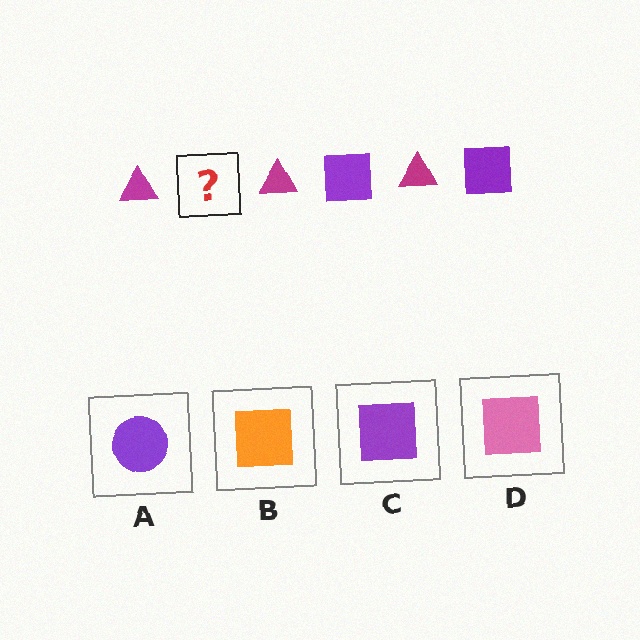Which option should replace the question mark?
Option C.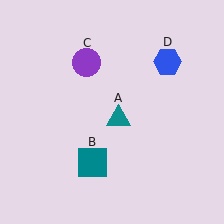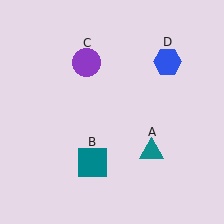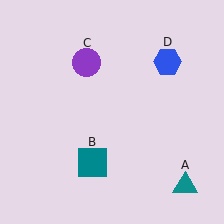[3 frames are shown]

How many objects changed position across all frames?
1 object changed position: teal triangle (object A).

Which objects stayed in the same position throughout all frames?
Teal square (object B) and purple circle (object C) and blue hexagon (object D) remained stationary.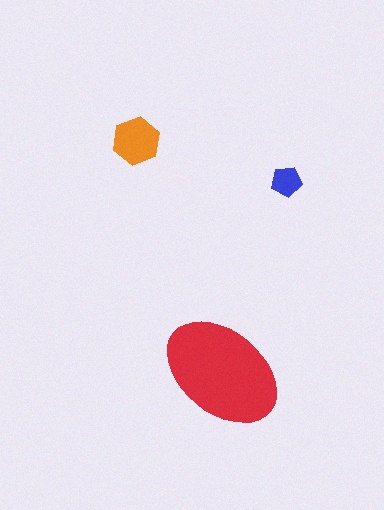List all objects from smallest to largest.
The blue pentagon, the orange hexagon, the red ellipse.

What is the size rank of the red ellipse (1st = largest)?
1st.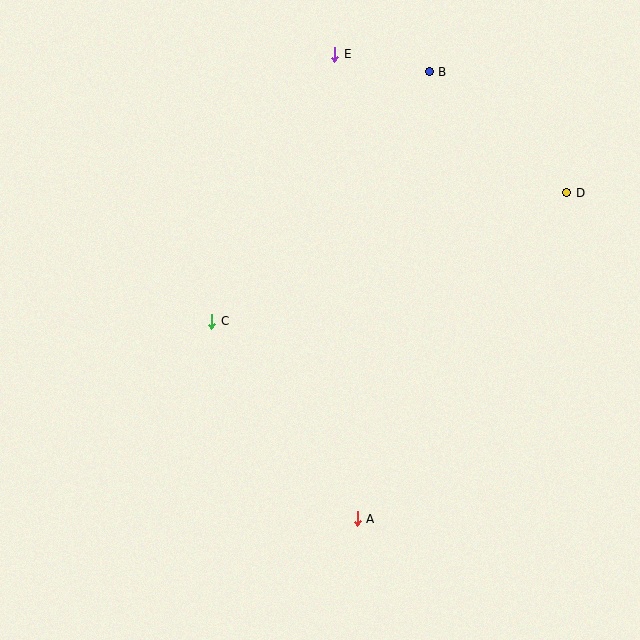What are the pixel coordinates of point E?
Point E is at (335, 54).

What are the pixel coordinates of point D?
Point D is at (567, 193).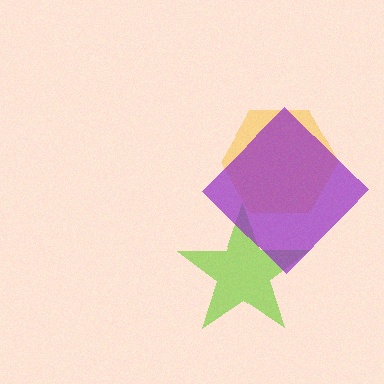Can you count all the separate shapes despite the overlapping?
Yes, there are 3 separate shapes.